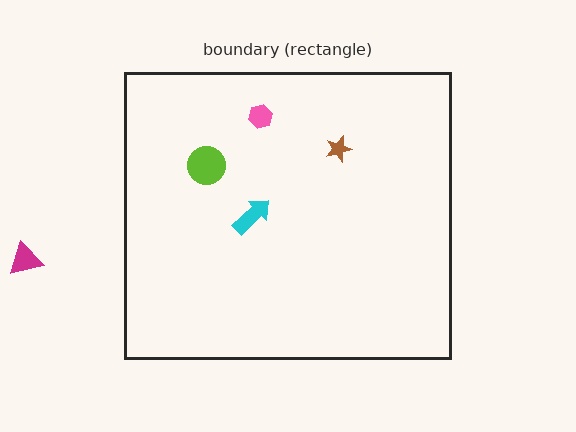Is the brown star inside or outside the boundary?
Inside.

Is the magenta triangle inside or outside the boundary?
Outside.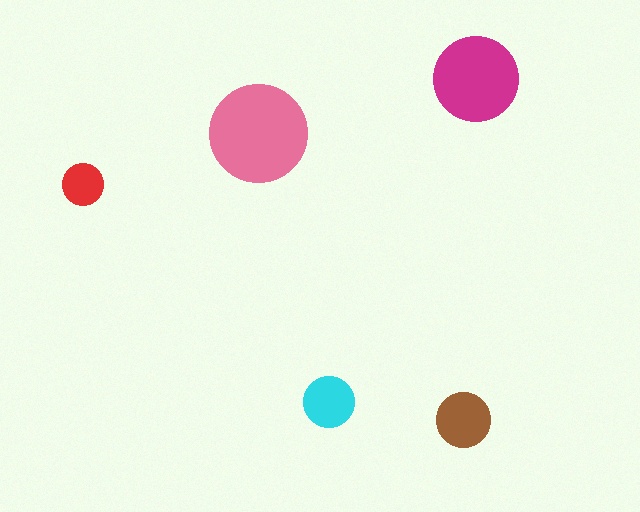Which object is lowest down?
The brown circle is bottommost.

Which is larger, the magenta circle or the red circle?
The magenta one.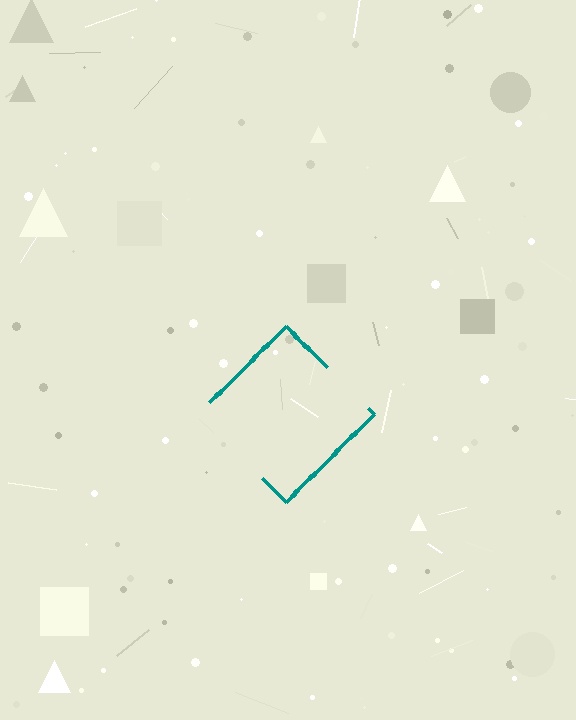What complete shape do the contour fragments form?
The contour fragments form a diamond.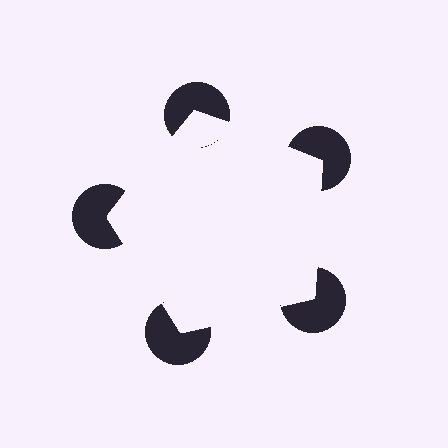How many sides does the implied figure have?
5 sides.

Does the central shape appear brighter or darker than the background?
It typically appears slightly brighter than the background, even though no actual brightness change is drawn.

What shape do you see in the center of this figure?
An illusory pentagon — its edges are inferred from the aligned wedge cuts in the pac-man discs, not physically drawn.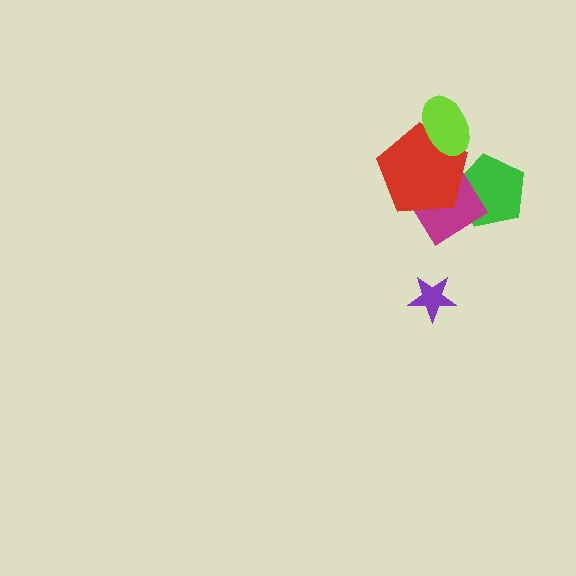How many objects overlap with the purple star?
0 objects overlap with the purple star.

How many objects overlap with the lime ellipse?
1 object overlaps with the lime ellipse.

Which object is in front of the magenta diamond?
The red pentagon is in front of the magenta diamond.